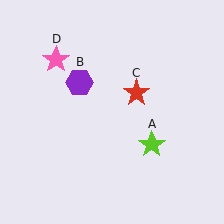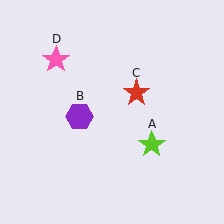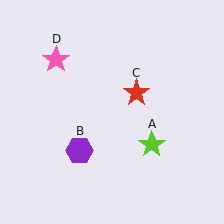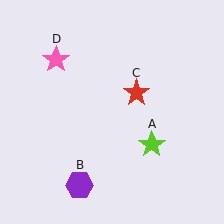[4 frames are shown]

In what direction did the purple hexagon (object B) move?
The purple hexagon (object B) moved down.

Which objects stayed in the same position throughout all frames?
Lime star (object A) and red star (object C) and pink star (object D) remained stationary.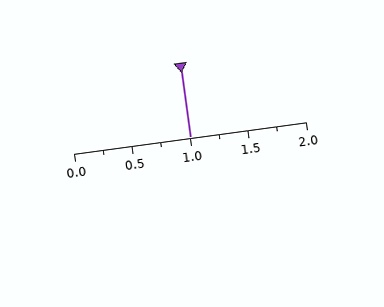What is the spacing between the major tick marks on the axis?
The major ticks are spaced 0.5 apart.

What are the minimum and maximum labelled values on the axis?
The axis runs from 0.0 to 2.0.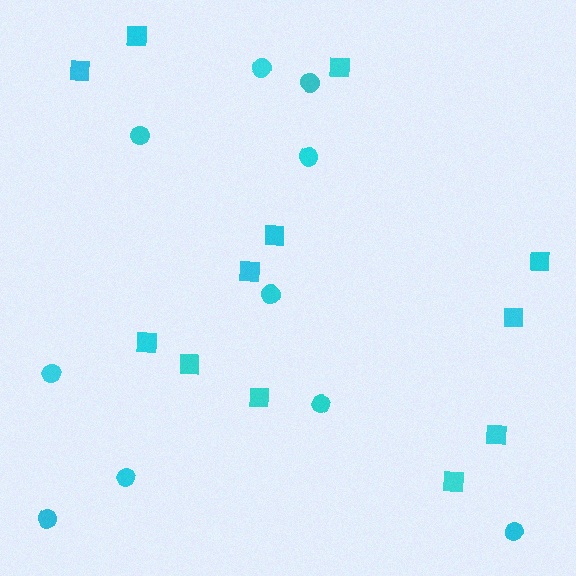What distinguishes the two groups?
There are 2 groups: one group of circles (10) and one group of squares (12).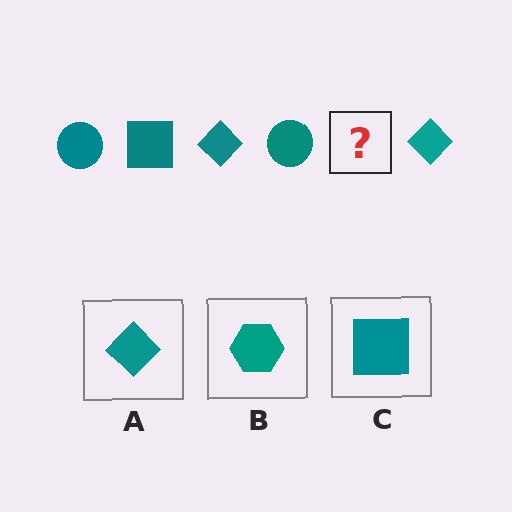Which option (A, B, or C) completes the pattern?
C.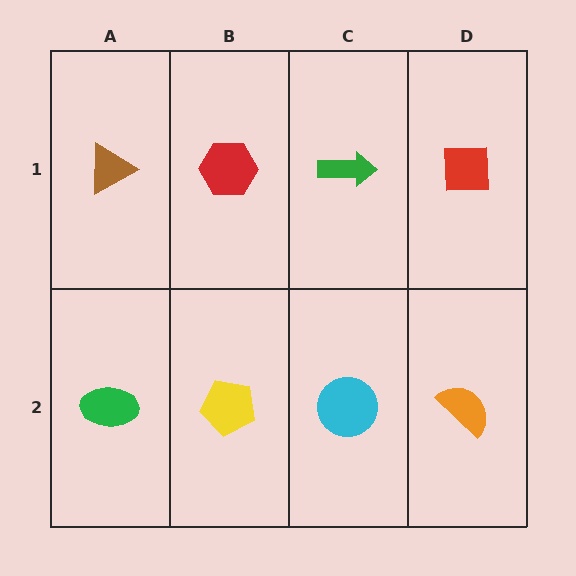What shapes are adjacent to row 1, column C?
A cyan circle (row 2, column C), a red hexagon (row 1, column B), a red square (row 1, column D).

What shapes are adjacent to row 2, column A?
A brown triangle (row 1, column A), a yellow pentagon (row 2, column B).